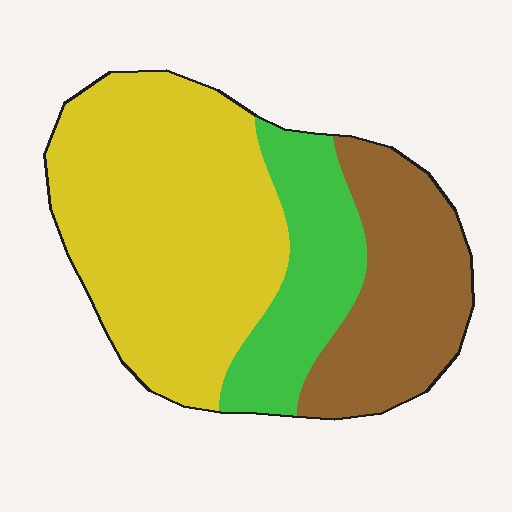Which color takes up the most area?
Yellow, at roughly 55%.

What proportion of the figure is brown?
Brown takes up about one quarter (1/4) of the figure.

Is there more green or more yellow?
Yellow.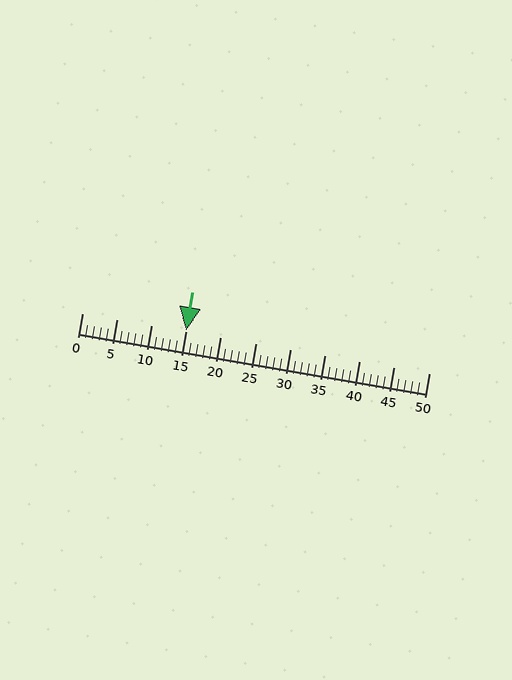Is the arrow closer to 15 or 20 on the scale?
The arrow is closer to 15.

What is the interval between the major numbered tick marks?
The major tick marks are spaced 5 units apart.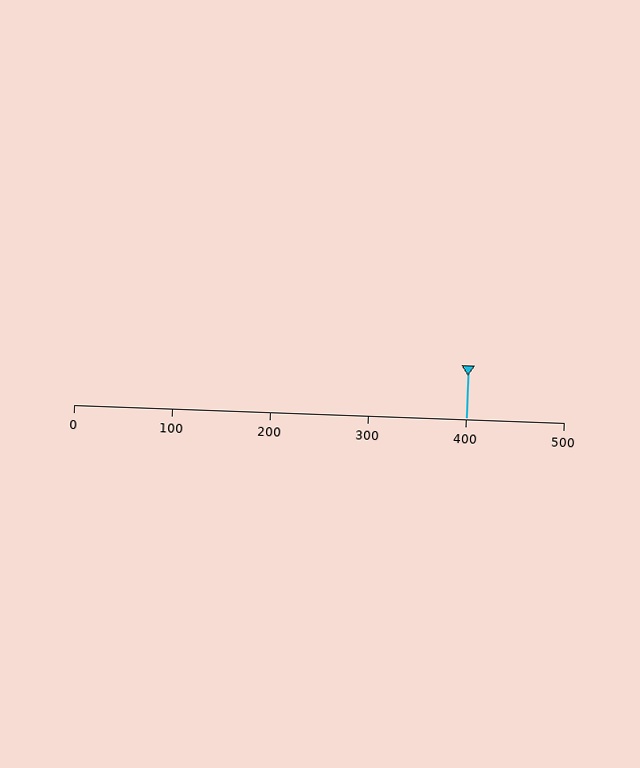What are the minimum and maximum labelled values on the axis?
The axis runs from 0 to 500.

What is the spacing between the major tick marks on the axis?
The major ticks are spaced 100 apart.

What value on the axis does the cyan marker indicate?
The marker indicates approximately 400.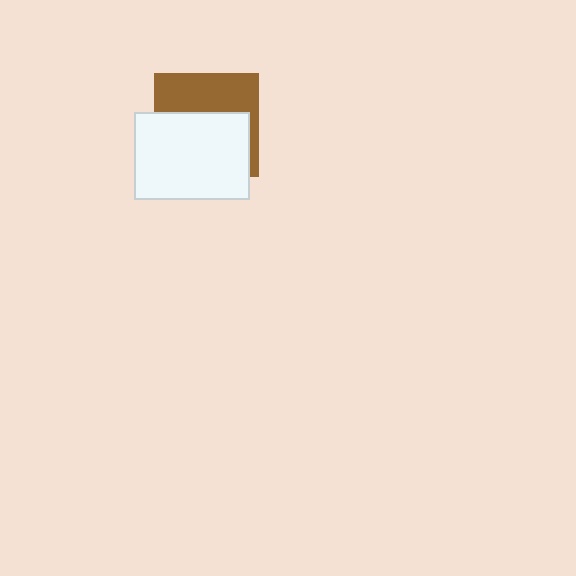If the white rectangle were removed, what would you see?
You would see the complete brown square.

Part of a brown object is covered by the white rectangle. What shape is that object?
It is a square.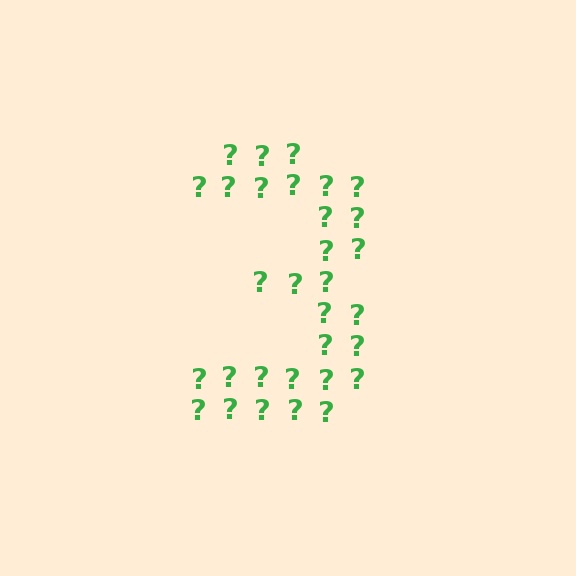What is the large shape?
The large shape is the digit 3.